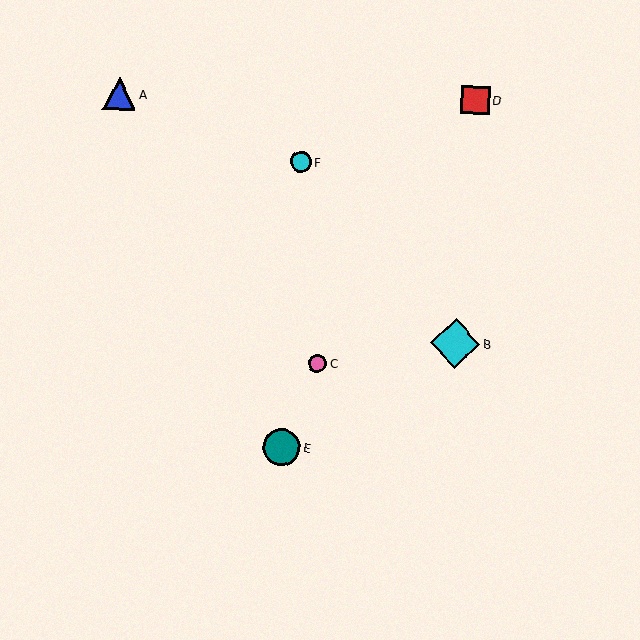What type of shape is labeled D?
Shape D is a red square.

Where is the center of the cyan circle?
The center of the cyan circle is at (301, 162).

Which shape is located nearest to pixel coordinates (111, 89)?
The blue triangle (labeled A) at (120, 93) is nearest to that location.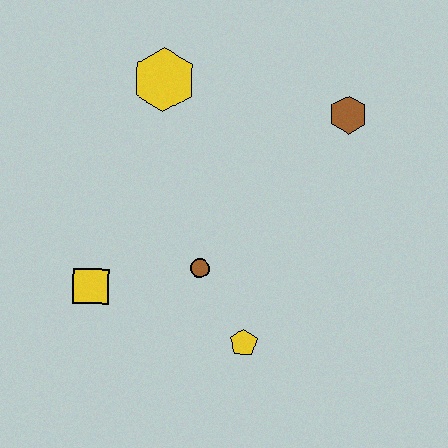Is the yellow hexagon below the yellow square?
No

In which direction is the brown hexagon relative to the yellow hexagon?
The brown hexagon is to the right of the yellow hexagon.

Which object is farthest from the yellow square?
The brown hexagon is farthest from the yellow square.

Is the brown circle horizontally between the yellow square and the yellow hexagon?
No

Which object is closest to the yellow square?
The brown circle is closest to the yellow square.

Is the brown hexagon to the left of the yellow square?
No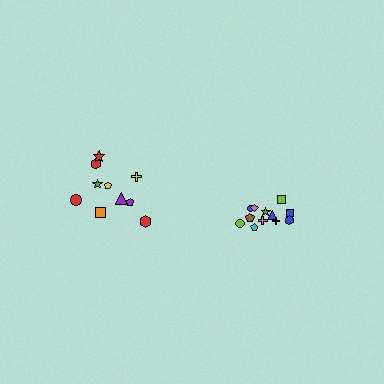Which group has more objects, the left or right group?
The right group.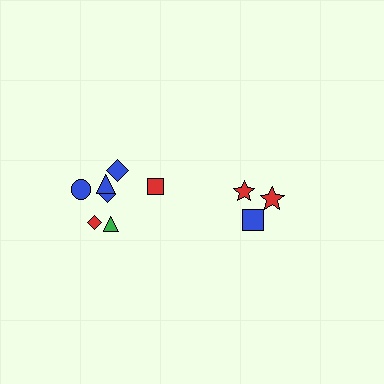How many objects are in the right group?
There are 3 objects.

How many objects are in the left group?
There are 7 objects.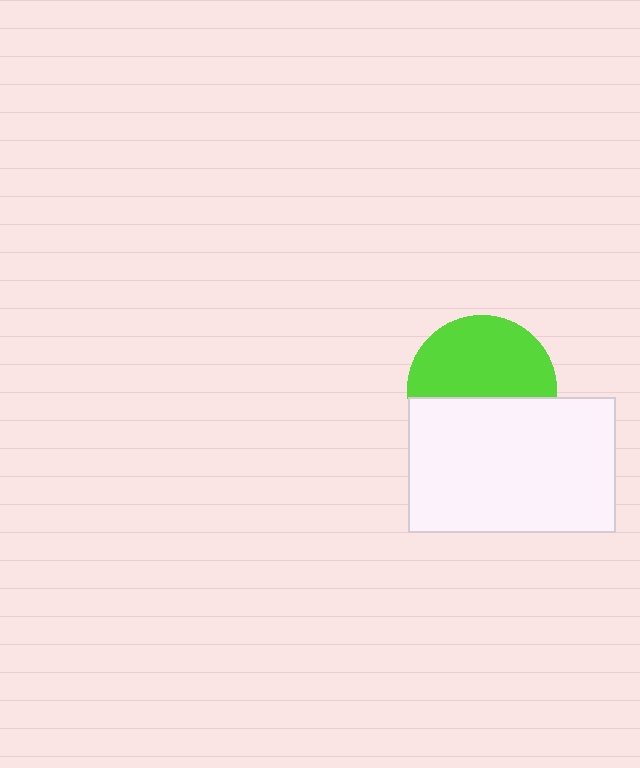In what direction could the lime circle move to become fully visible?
The lime circle could move up. That would shift it out from behind the white rectangle entirely.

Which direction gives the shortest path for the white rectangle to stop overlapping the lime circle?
Moving down gives the shortest separation.